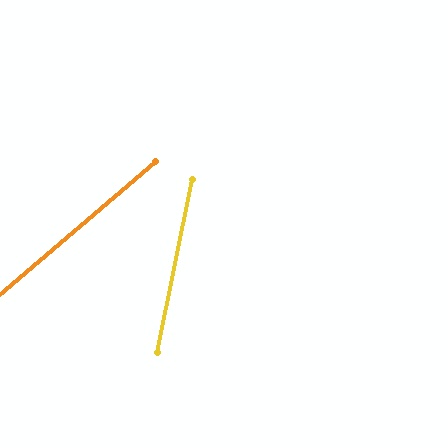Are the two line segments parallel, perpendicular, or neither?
Neither parallel nor perpendicular — they differ by about 38°.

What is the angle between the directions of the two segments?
Approximately 38 degrees.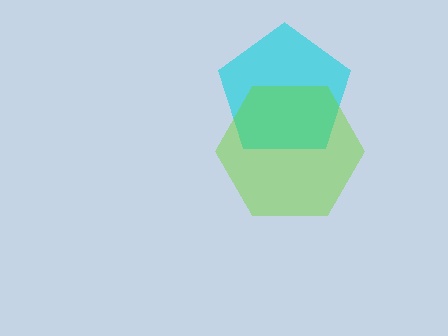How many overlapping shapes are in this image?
There are 2 overlapping shapes in the image.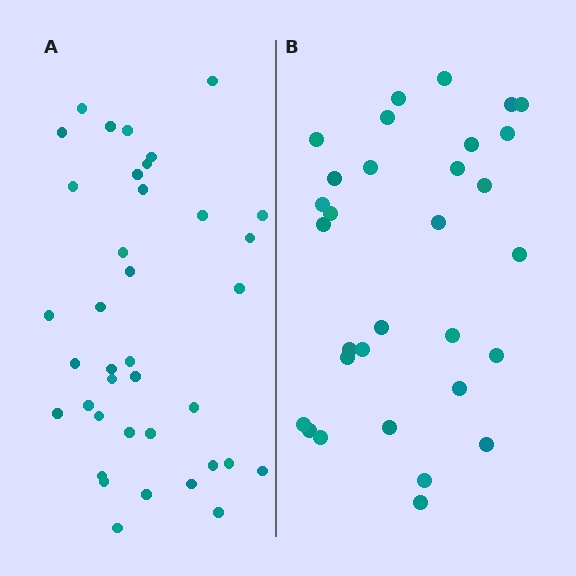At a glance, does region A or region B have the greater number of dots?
Region A (the left region) has more dots.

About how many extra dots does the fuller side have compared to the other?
Region A has roughly 8 or so more dots than region B.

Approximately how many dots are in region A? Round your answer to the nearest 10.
About 40 dots. (The exact count is 38, which rounds to 40.)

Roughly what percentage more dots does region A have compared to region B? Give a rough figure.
About 25% more.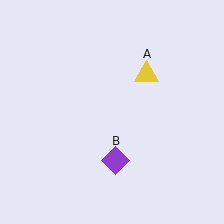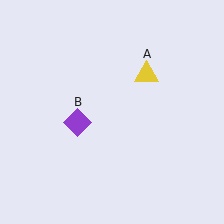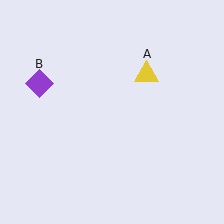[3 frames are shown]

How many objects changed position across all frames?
1 object changed position: purple diamond (object B).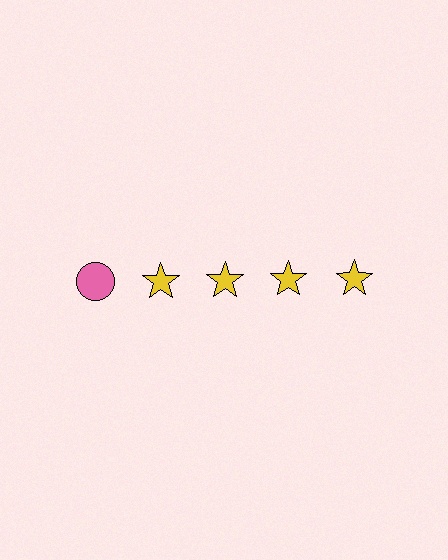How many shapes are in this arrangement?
There are 5 shapes arranged in a grid pattern.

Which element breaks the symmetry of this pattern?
The pink circle in the top row, leftmost column breaks the symmetry. All other shapes are yellow stars.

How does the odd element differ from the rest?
It differs in both color (pink instead of yellow) and shape (circle instead of star).